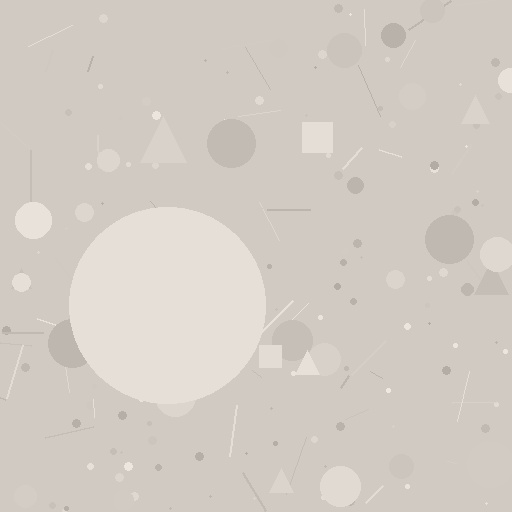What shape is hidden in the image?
A circle is hidden in the image.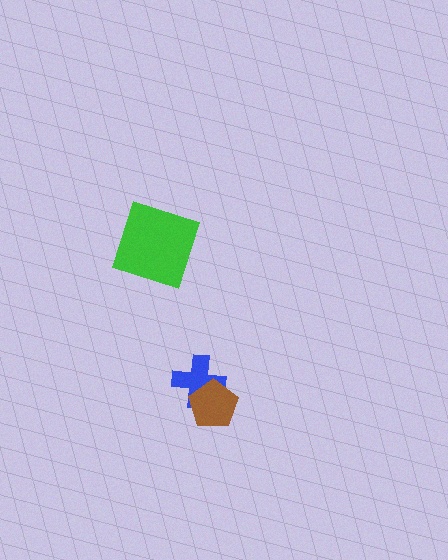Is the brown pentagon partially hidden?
No, no other shape covers it.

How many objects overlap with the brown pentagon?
1 object overlaps with the brown pentagon.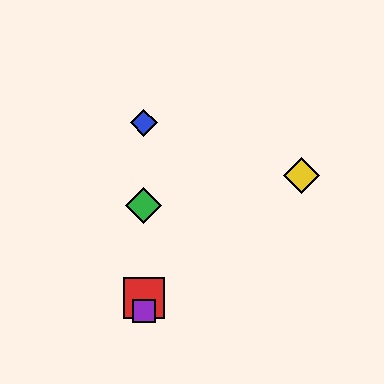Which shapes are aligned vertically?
The red square, the blue diamond, the green diamond, the purple square are aligned vertically.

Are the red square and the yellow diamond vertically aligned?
No, the red square is at x≈144 and the yellow diamond is at x≈301.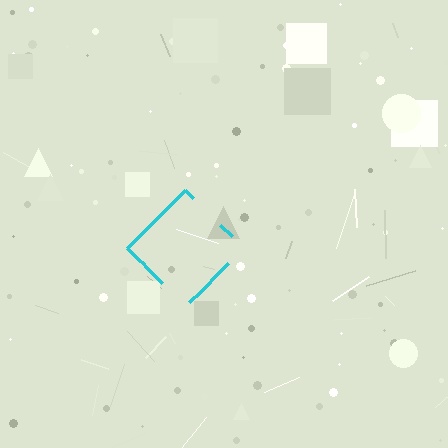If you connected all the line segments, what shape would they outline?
They would outline a diamond.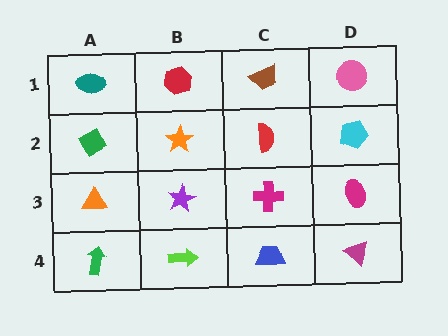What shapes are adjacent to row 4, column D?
A magenta ellipse (row 3, column D), a blue trapezoid (row 4, column C).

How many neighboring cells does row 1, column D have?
2.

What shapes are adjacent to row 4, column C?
A magenta cross (row 3, column C), a lime arrow (row 4, column B), a magenta triangle (row 4, column D).